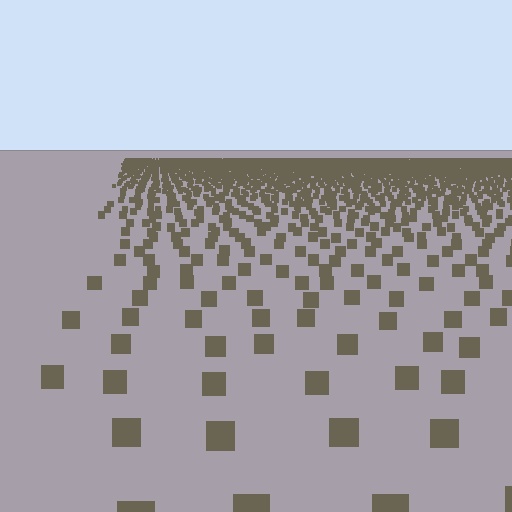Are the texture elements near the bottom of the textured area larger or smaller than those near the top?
Larger. Near the bottom, elements are closer to the viewer and appear at a bigger on-screen size.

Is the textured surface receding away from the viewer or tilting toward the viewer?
The surface is receding away from the viewer. Texture elements get smaller and denser toward the top.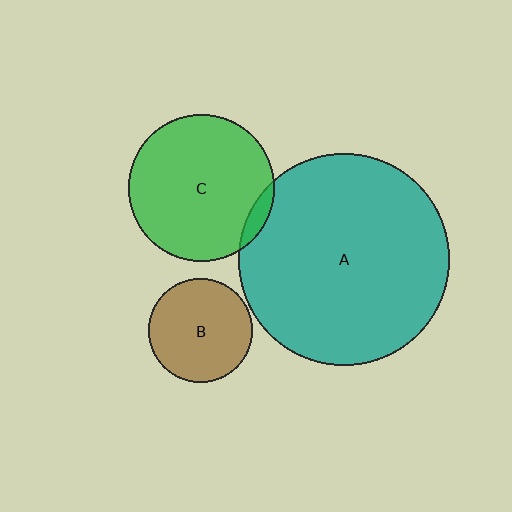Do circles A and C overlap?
Yes.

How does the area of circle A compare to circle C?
Approximately 2.1 times.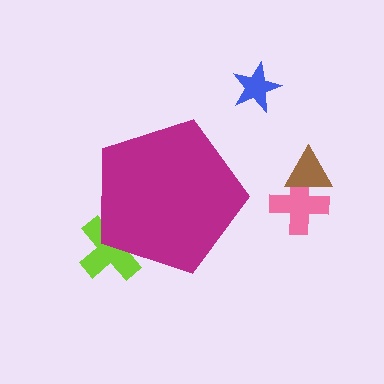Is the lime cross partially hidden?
Yes, the lime cross is partially hidden behind the magenta pentagon.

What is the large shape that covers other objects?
A magenta pentagon.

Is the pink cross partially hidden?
No, the pink cross is fully visible.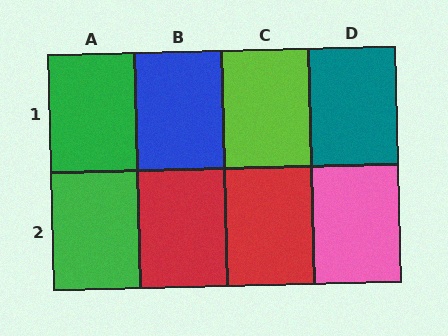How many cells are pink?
1 cell is pink.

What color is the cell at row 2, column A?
Green.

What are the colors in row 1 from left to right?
Green, blue, lime, teal.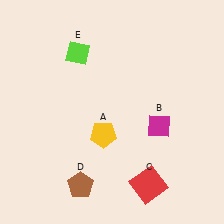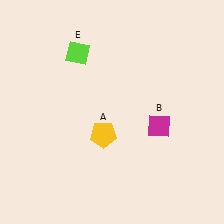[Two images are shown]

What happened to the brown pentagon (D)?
The brown pentagon (D) was removed in Image 2. It was in the bottom-left area of Image 1.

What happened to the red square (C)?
The red square (C) was removed in Image 2. It was in the bottom-right area of Image 1.